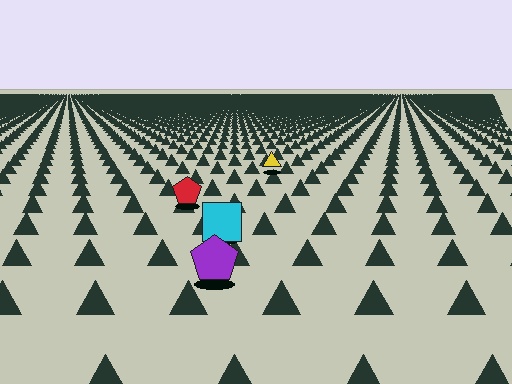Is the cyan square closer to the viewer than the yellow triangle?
Yes. The cyan square is closer — you can tell from the texture gradient: the ground texture is coarser near it.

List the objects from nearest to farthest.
From nearest to farthest: the purple pentagon, the cyan square, the red pentagon, the yellow triangle.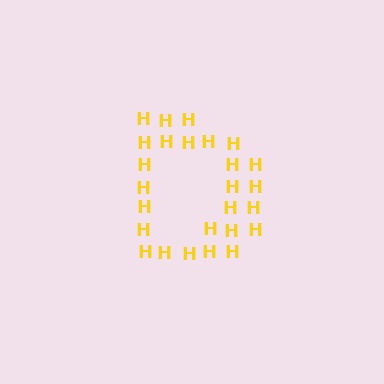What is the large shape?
The large shape is the letter D.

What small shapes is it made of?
It is made of small letter H's.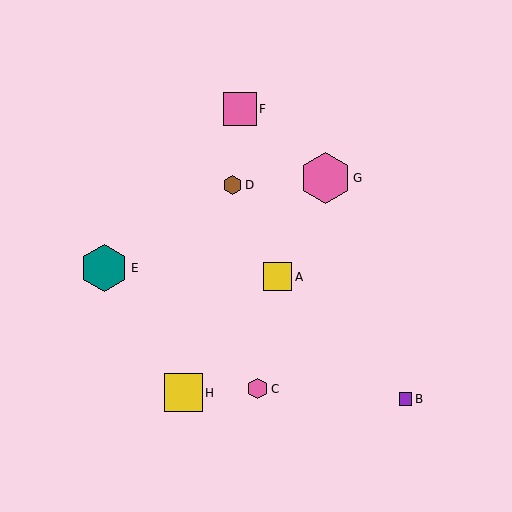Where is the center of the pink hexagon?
The center of the pink hexagon is at (257, 389).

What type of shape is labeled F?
Shape F is a pink square.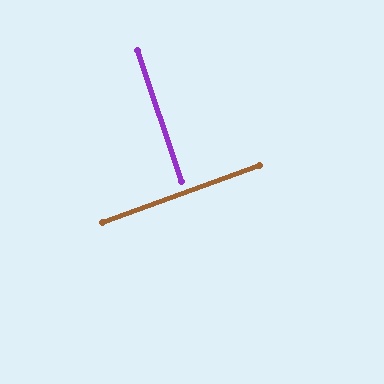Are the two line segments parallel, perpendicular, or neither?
Perpendicular — they meet at approximately 88°.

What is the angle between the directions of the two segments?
Approximately 88 degrees.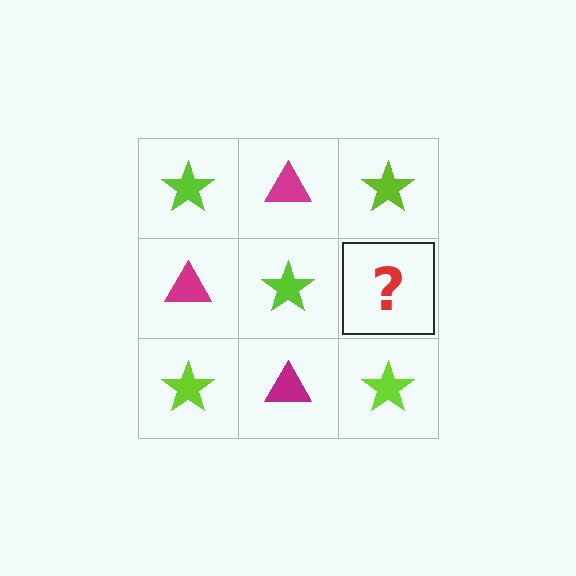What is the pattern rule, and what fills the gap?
The rule is that it alternates lime star and magenta triangle in a checkerboard pattern. The gap should be filled with a magenta triangle.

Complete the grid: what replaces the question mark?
The question mark should be replaced with a magenta triangle.